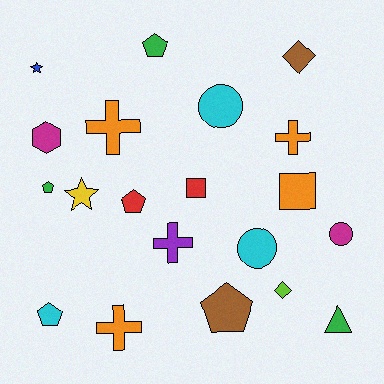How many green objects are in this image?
There are 3 green objects.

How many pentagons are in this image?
There are 5 pentagons.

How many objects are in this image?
There are 20 objects.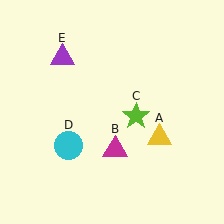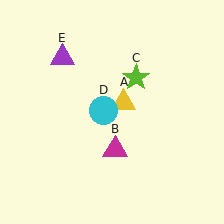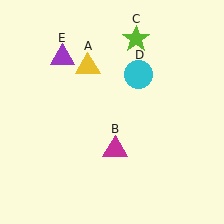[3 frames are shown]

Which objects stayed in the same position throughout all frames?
Magenta triangle (object B) and purple triangle (object E) remained stationary.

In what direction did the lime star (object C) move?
The lime star (object C) moved up.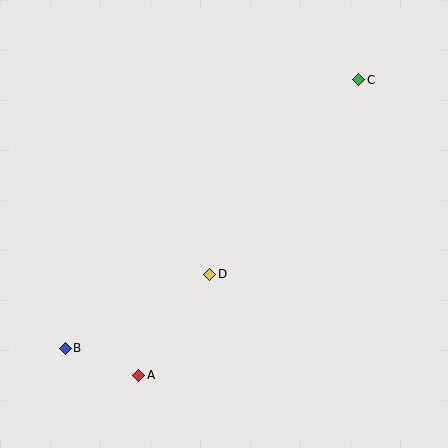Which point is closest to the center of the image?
Point D at (210, 274) is closest to the center.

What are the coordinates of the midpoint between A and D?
The midpoint between A and D is at (174, 325).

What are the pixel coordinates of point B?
Point B is at (65, 348).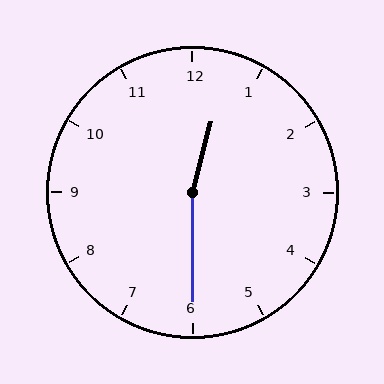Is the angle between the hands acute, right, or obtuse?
It is obtuse.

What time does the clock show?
12:30.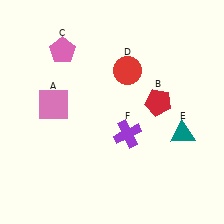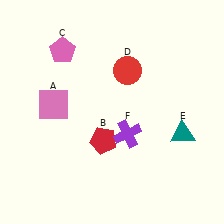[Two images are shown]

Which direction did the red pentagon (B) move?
The red pentagon (B) moved left.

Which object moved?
The red pentagon (B) moved left.